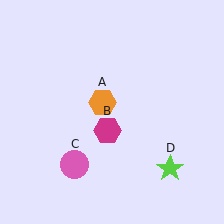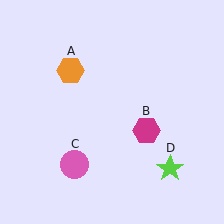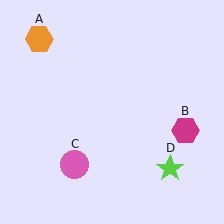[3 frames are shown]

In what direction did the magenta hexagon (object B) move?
The magenta hexagon (object B) moved right.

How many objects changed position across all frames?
2 objects changed position: orange hexagon (object A), magenta hexagon (object B).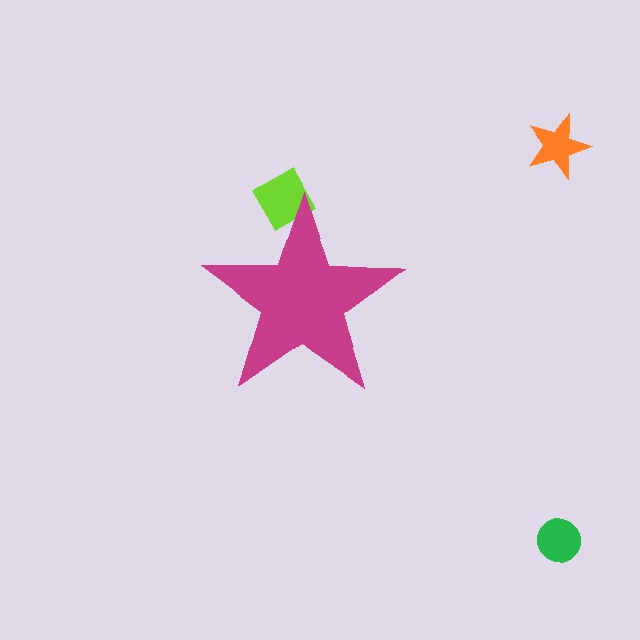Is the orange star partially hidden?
No, the orange star is fully visible.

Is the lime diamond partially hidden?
Yes, the lime diamond is partially hidden behind the magenta star.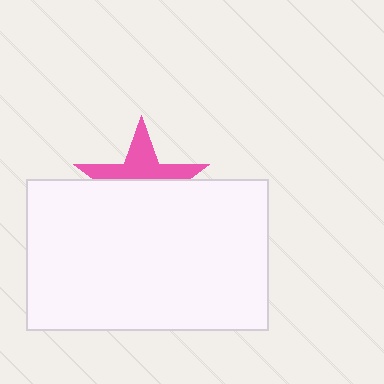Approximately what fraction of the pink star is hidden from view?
Roughly 56% of the pink star is hidden behind the white rectangle.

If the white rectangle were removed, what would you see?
You would see the complete pink star.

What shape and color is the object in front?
The object in front is a white rectangle.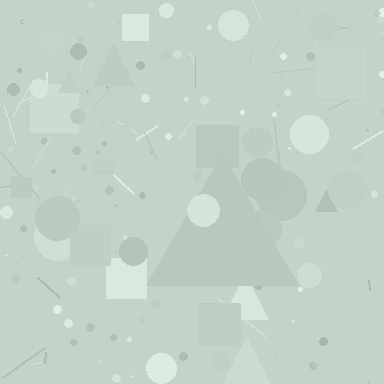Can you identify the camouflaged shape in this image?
The camouflaged shape is a triangle.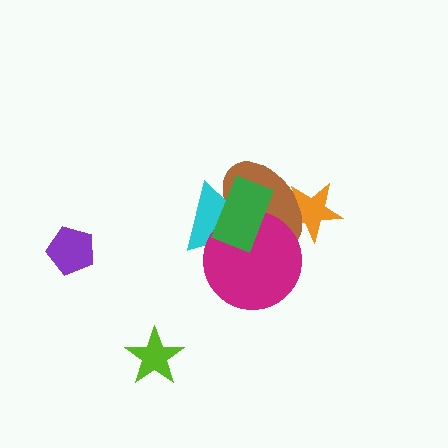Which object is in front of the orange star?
The brown ellipse is in front of the orange star.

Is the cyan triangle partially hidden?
Yes, it is partially covered by another shape.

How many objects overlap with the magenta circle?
3 objects overlap with the magenta circle.